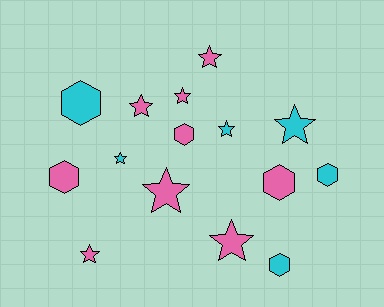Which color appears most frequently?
Pink, with 9 objects.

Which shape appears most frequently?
Star, with 9 objects.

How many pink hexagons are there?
There are 3 pink hexagons.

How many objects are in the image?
There are 15 objects.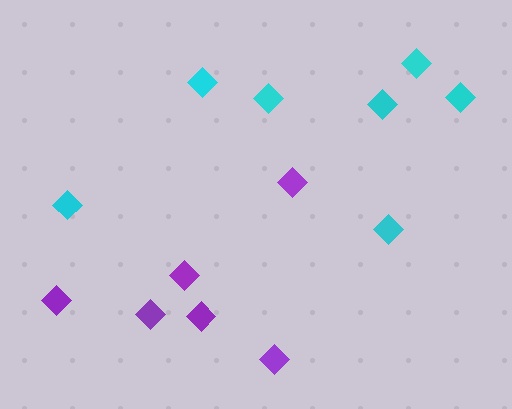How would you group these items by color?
There are 2 groups: one group of cyan diamonds (7) and one group of purple diamonds (6).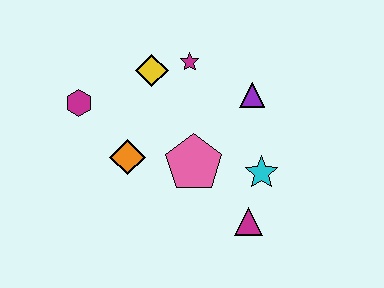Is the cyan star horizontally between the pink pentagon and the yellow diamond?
No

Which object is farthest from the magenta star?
The magenta triangle is farthest from the magenta star.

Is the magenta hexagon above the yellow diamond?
No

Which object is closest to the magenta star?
The yellow diamond is closest to the magenta star.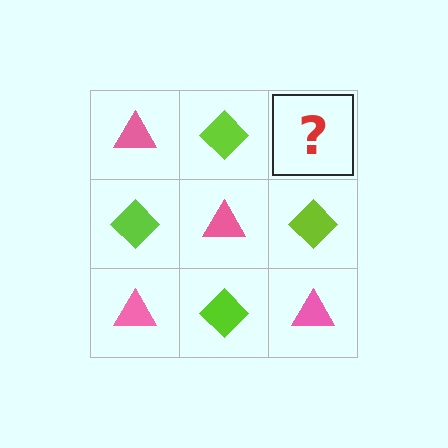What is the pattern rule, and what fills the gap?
The rule is that it alternates pink triangle and lime diamond in a checkerboard pattern. The gap should be filled with a pink triangle.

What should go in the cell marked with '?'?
The missing cell should contain a pink triangle.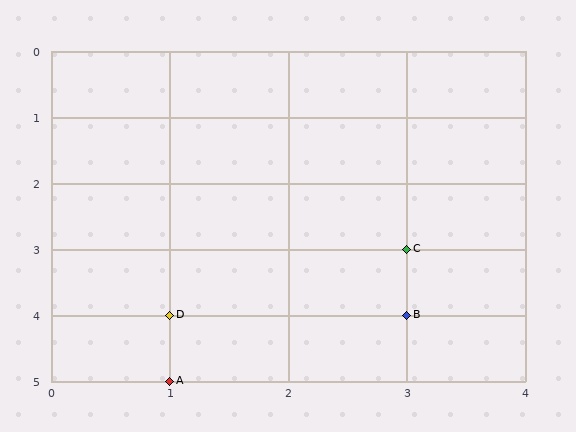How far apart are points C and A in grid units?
Points C and A are 2 columns and 2 rows apart (about 2.8 grid units diagonally).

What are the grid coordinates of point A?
Point A is at grid coordinates (1, 5).